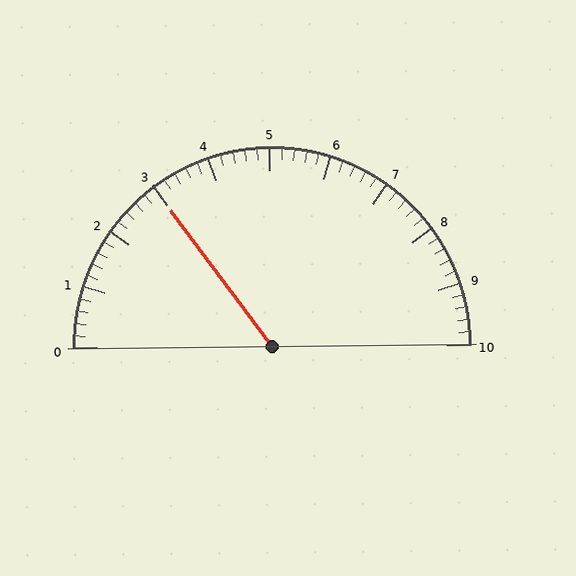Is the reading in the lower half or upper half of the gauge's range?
The reading is in the lower half of the range (0 to 10).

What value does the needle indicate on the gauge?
The needle indicates approximately 3.0.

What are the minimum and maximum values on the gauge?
The gauge ranges from 0 to 10.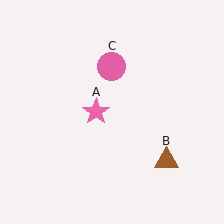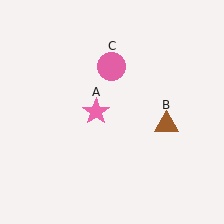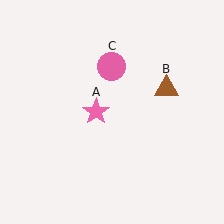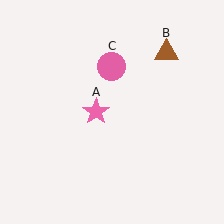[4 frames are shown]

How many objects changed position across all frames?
1 object changed position: brown triangle (object B).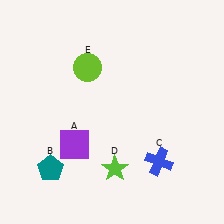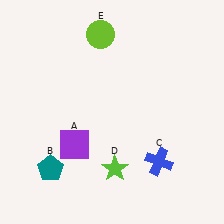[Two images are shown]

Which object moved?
The lime circle (E) moved up.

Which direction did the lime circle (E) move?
The lime circle (E) moved up.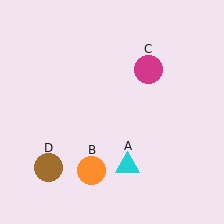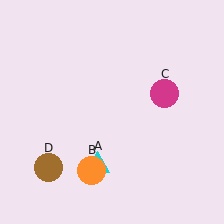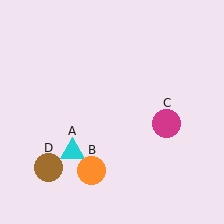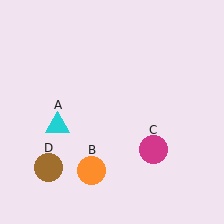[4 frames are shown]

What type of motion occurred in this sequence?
The cyan triangle (object A), magenta circle (object C) rotated clockwise around the center of the scene.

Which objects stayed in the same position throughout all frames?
Orange circle (object B) and brown circle (object D) remained stationary.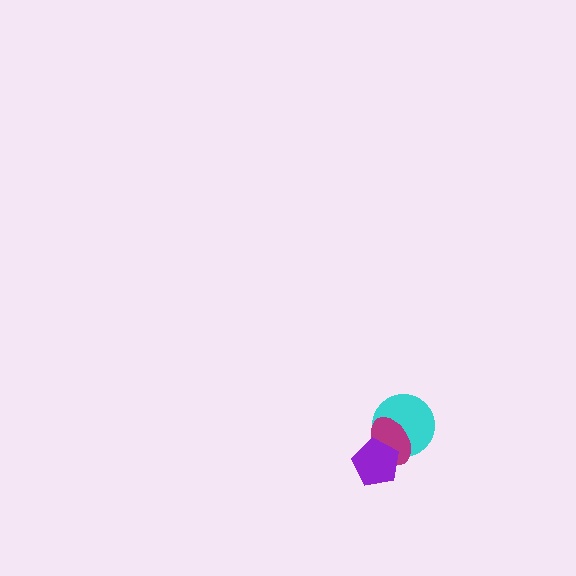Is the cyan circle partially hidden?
Yes, it is partially covered by another shape.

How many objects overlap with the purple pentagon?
2 objects overlap with the purple pentagon.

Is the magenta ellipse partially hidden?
Yes, it is partially covered by another shape.